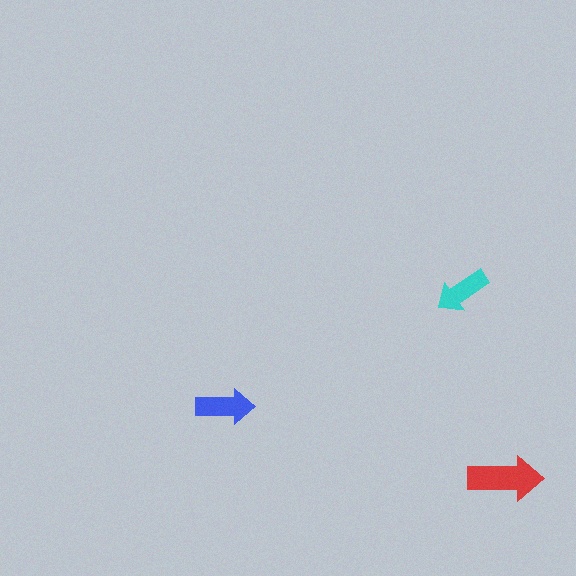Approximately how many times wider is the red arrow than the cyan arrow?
About 1.5 times wider.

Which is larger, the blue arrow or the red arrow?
The red one.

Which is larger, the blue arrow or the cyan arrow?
The blue one.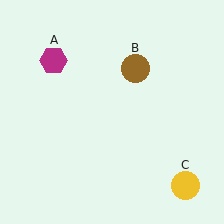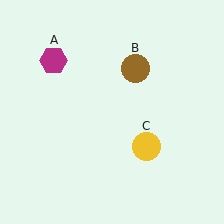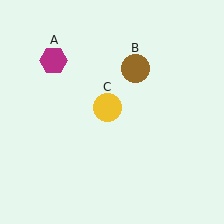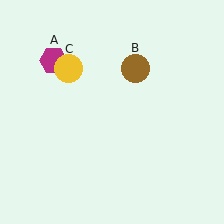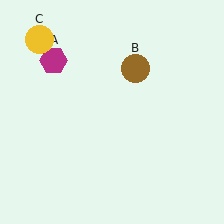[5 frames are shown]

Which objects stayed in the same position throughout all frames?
Magenta hexagon (object A) and brown circle (object B) remained stationary.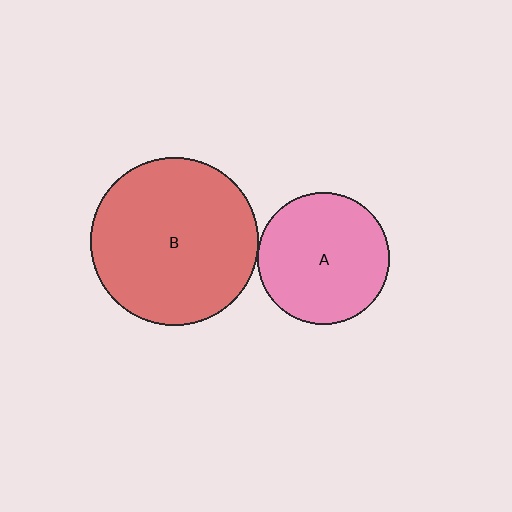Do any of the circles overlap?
No, none of the circles overlap.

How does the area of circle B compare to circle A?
Approximately 1.6 times.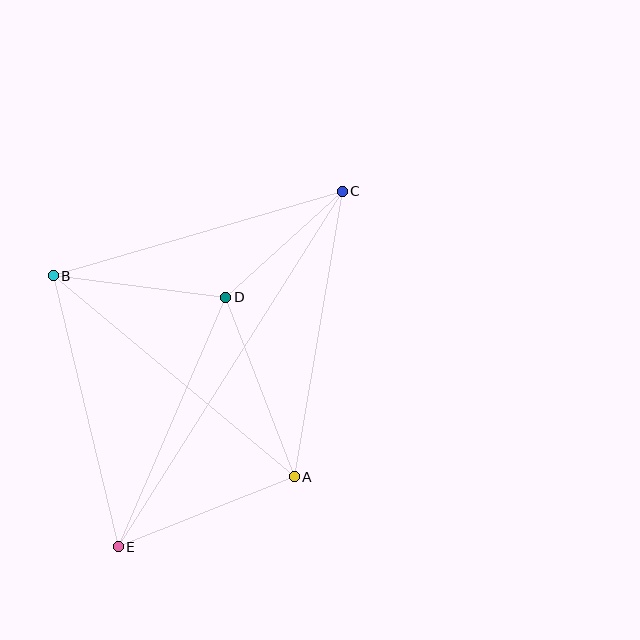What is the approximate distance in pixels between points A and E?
The distance between A and E is approximately 189 pixels.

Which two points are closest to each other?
Points C and D are closest to each other.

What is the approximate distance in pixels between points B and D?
The distance between B and D is approximately 174 pixels.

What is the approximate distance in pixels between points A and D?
The distance between A and D is approximately 192 pixels.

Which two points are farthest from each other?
Points C and E are farthest from each other.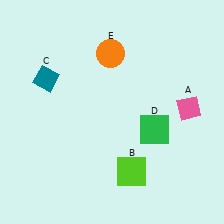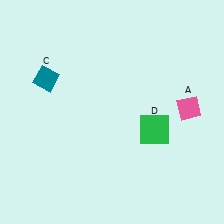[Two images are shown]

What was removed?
The lime square (B), the orange circle (E) were removed in Image 2.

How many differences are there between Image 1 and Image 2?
There are 2 differences between the two images.